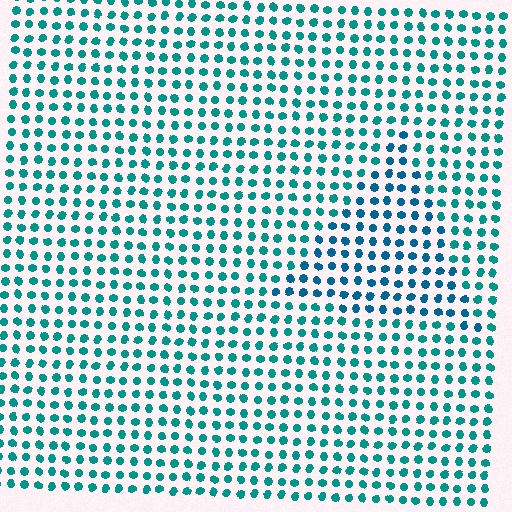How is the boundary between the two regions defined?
The boundary is defined purely by a slight shift in hue (about 24 degrees). Spacing, size, and orientation are identical on both sides.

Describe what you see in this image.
The image is filled with small teal elements in a uniform arrangement. A triangle-shaped region is visible where the elements are tinted to a slightly different hue, forming a subtle color boundary.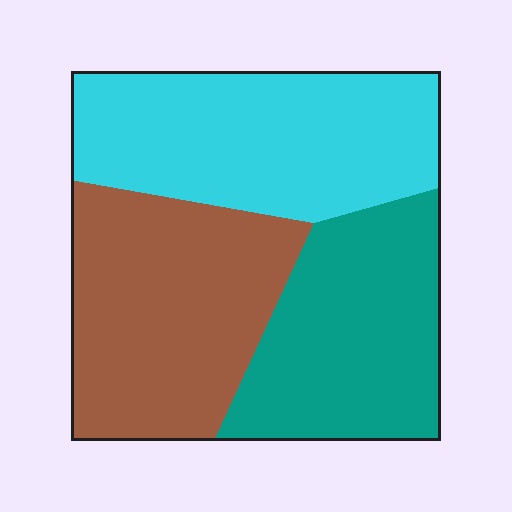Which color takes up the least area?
Teal, at roughly 30%.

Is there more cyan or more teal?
Cyan.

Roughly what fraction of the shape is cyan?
Cyan takes up about three eighths (3/8) of the shape.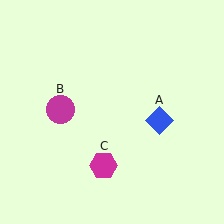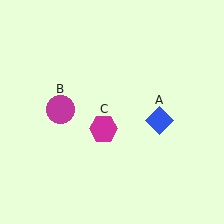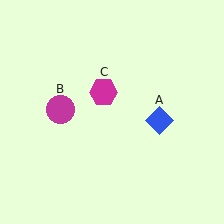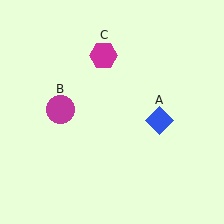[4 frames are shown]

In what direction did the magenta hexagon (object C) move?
The magenta hexagon (object C) moved up.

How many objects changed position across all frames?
1 object changed position: magenta hexagon (object C).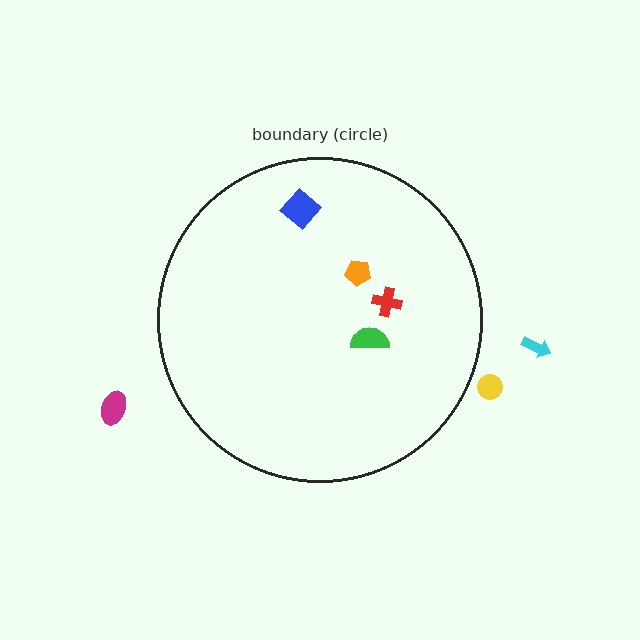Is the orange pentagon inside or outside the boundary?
Inside.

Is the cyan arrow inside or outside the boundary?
Outside.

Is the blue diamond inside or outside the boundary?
Inside.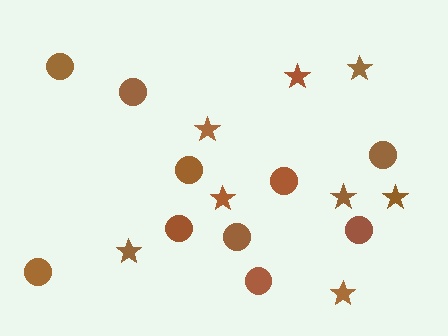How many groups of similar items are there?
There are 2 groups: one group of circles (10) and one group of stars (8).